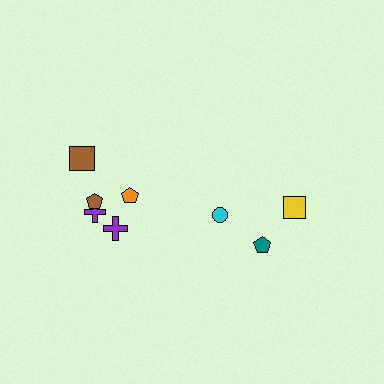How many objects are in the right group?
There are 3 objects.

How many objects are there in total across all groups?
There are 8 objects.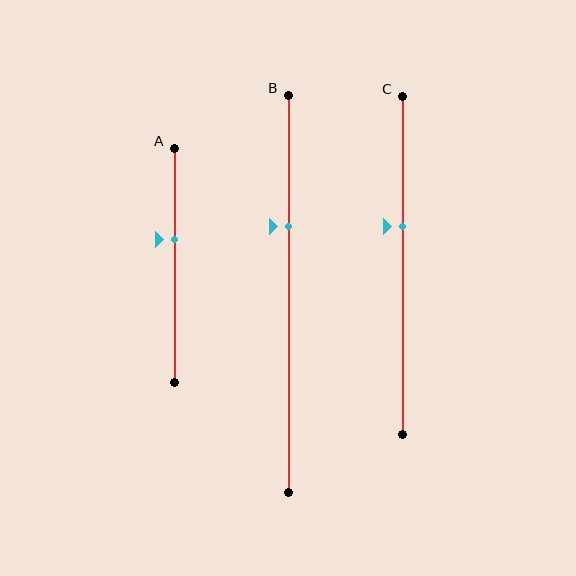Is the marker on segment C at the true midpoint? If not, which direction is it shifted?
No, the marker on segment C is shifted upward by about 11% of the segment length.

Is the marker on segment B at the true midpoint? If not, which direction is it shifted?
No, the marker on segment B is shifted upward by about 17% of the segment length.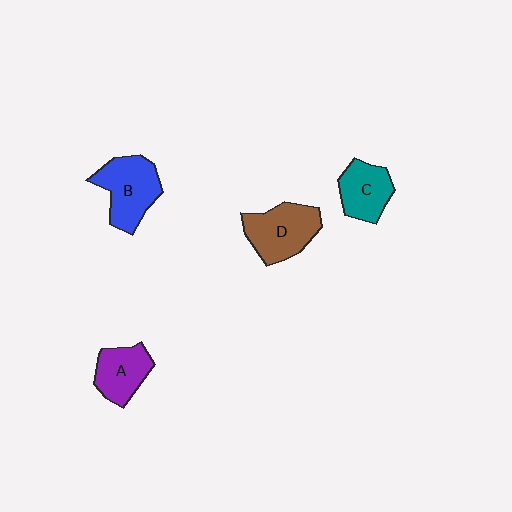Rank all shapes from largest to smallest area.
From largest to smallest: B (blue), D (brown), C (teal), A (purple).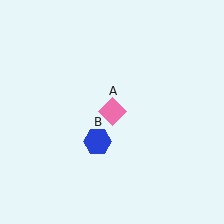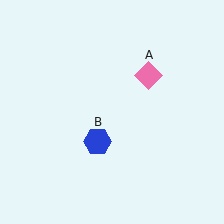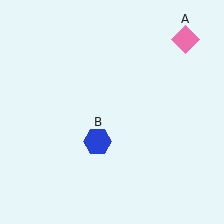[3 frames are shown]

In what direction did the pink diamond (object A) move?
The pink diamond (object A) moved up and to the right.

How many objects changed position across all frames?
1 object changed position: pink diamond (object A).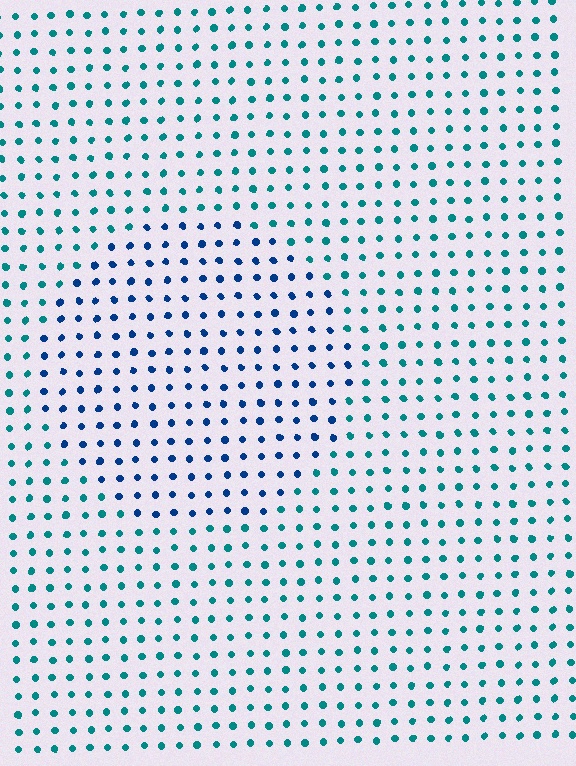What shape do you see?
I see a circle.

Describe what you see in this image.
The image is filled with small teal elements in a uniform arrangement. A circle-shaped region is visible where the elements are tinted to a slightly different hue, forming a subtle color boundary.